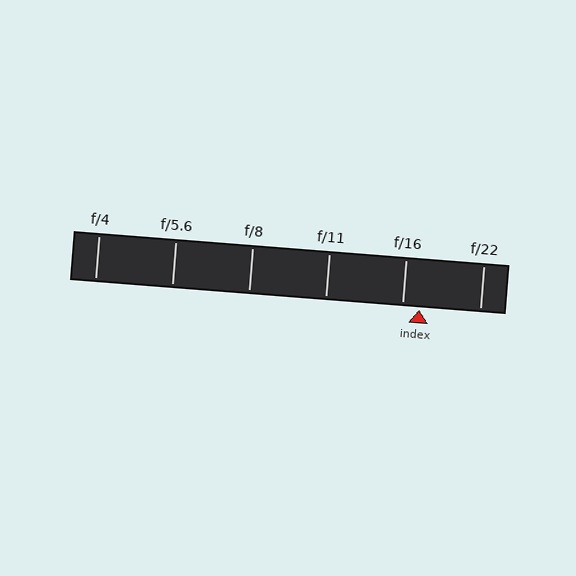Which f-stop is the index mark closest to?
The index mark is closest to f/16.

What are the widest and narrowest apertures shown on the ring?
The widest aperture shown is f/4 and the narrowest is f/22.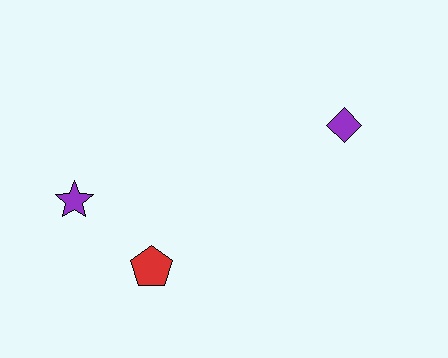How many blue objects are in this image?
There are no blue objects.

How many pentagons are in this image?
There is 1 pentagon.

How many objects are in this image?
There are 3 objects.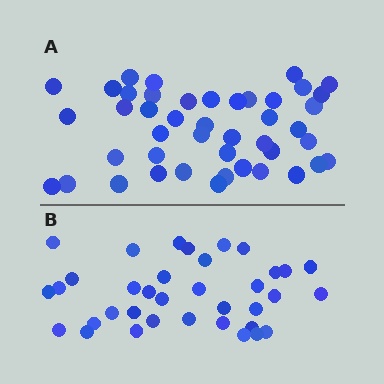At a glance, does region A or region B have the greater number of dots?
Region A (the top region) has more dots.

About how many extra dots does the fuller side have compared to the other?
Region A has roughly 8 or so more dots than region B.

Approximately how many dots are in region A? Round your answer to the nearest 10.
About 40 dots. (The exact count is 44, which rounds to 40.)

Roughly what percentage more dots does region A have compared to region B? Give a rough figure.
About 20% more.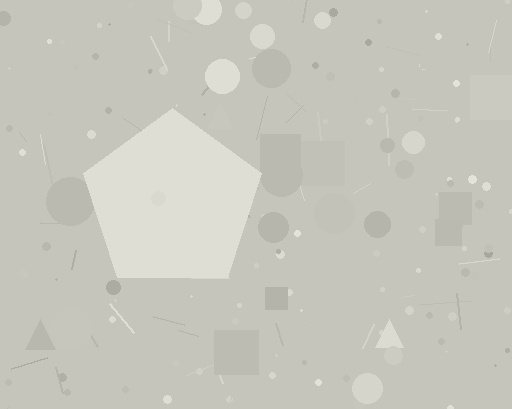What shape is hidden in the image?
A pentagon is hidden in the image.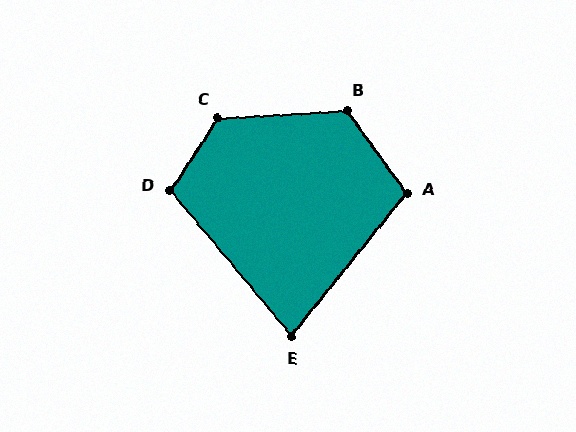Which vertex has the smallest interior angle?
E, at approximately 79 degrees.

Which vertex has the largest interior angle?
C, at approximately 126 degrees.